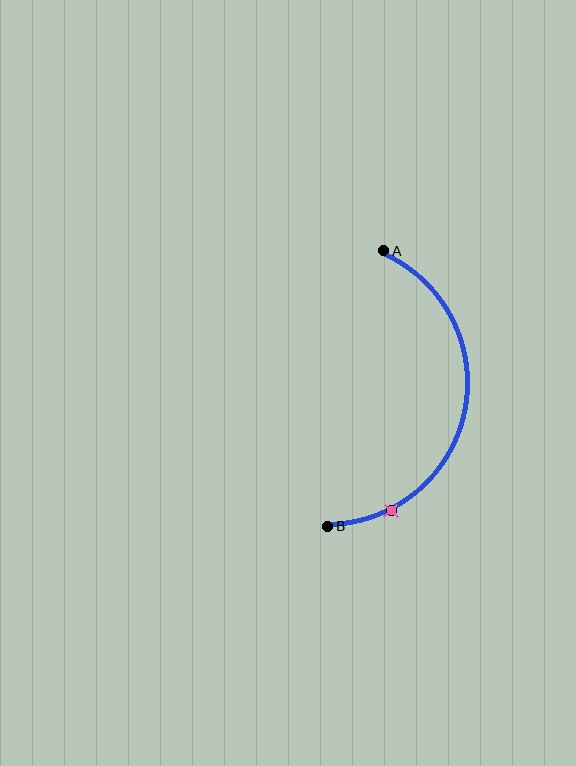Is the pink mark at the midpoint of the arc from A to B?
No. The pink mark lies on the arc but is closer to endpoint B. The arc midpoint would be at the point on the curve equidistant along the arc from both A and B.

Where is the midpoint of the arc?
The arc midpoint is the point on the curve farthest from the straight line joining A and B. It sits to the right of that line.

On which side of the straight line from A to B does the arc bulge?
The arc bulges to the right of the straight line connecting A and B.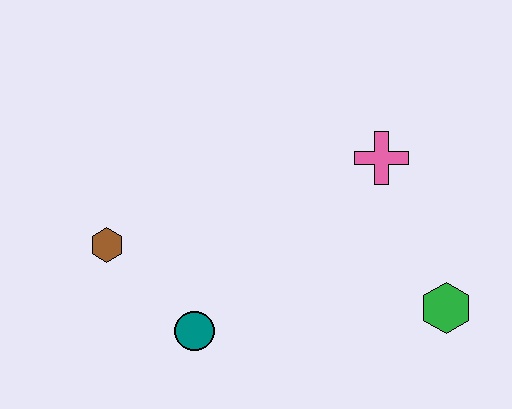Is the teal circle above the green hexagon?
No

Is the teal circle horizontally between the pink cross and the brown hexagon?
Yes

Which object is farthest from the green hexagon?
The brown hexagon is farthest from the green hexagon.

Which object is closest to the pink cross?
The green hexagon is closest to the pink cross.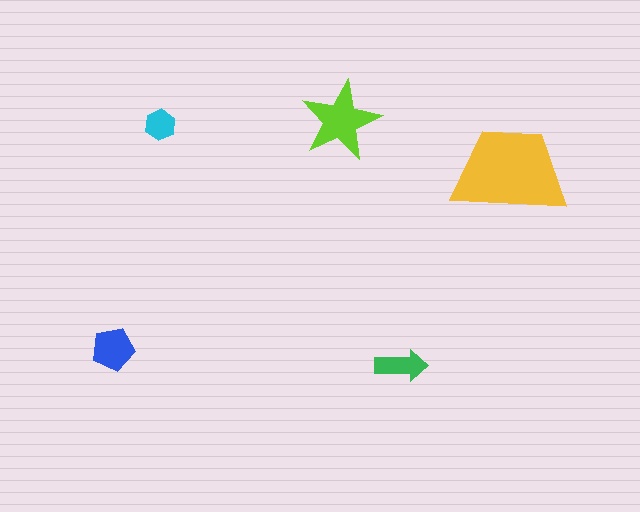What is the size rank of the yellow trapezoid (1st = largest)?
1st.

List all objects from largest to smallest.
The yellow trapezoid, the lime star, the blue pentagon, the green arrow, the cyan hexagon.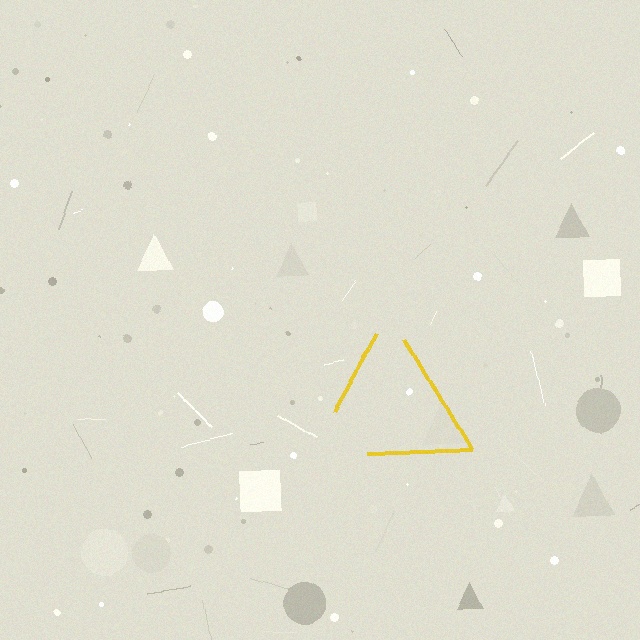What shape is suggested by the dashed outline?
The dashed outline suggests a triangle.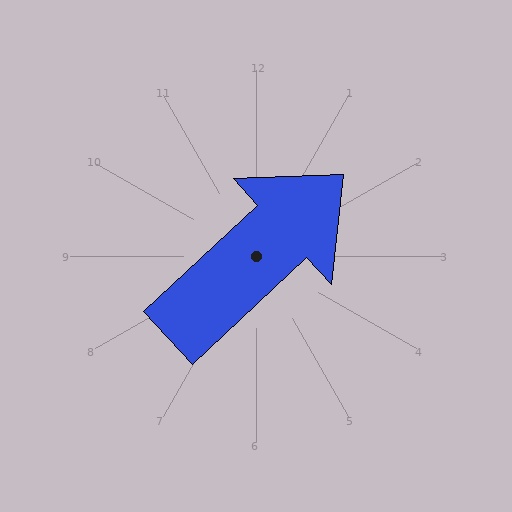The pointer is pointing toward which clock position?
Roughly 2 o'clock.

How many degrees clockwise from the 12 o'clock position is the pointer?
Approximately 47 degrees.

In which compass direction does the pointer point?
Northeast.